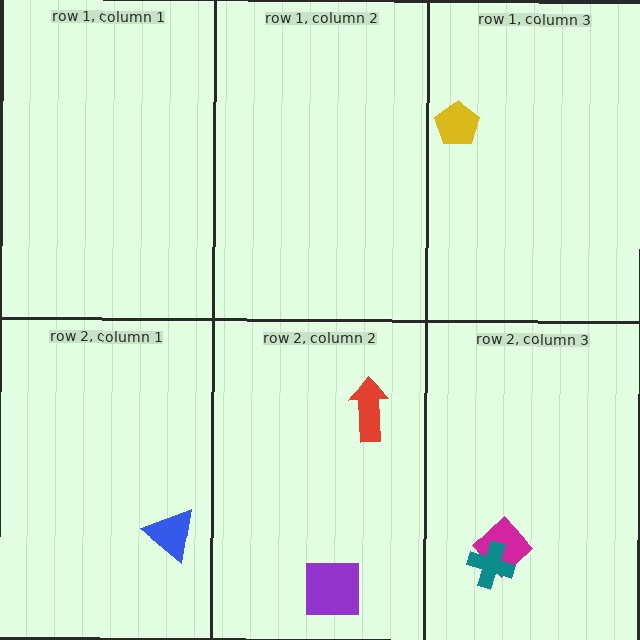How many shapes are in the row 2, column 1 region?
1.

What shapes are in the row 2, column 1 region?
The blue triangle.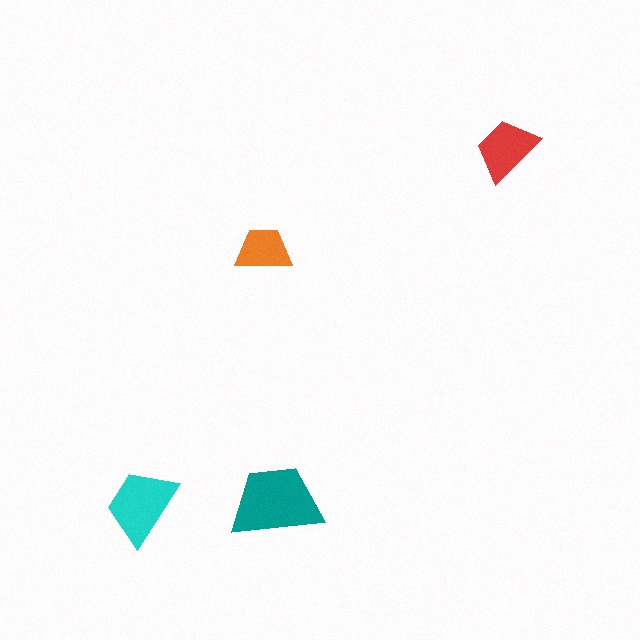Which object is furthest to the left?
The cyan trapezoid is leftmost.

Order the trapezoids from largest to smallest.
the teal one, the cyan one, the red one, the orange one.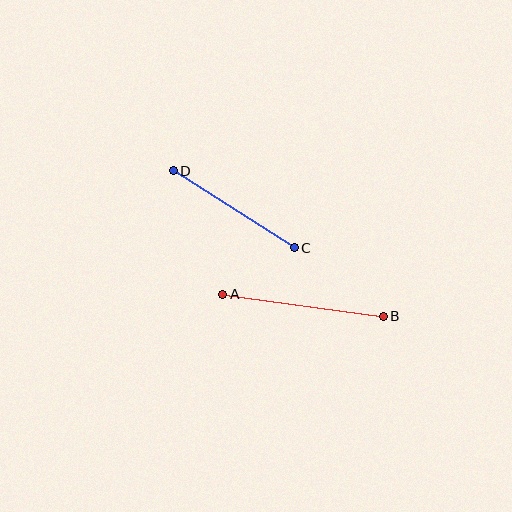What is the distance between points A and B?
The distance is approximately 162 pixels.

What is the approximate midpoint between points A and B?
The midpoint is at approximately (303, 305) pixels.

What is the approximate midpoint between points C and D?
The midpoint is at approximately (234, 209) pixels.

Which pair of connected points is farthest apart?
Points A and B are farthest apart.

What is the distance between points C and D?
The distance is approximately 144 pixels.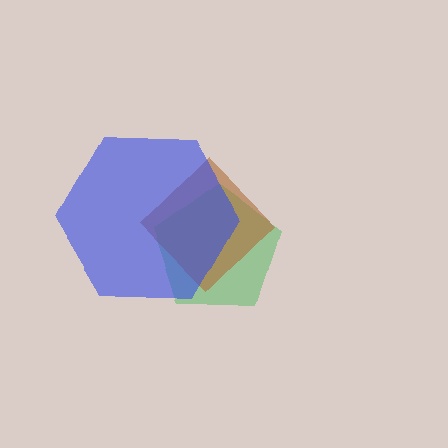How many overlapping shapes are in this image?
There are 3 overlapping shapes in the image.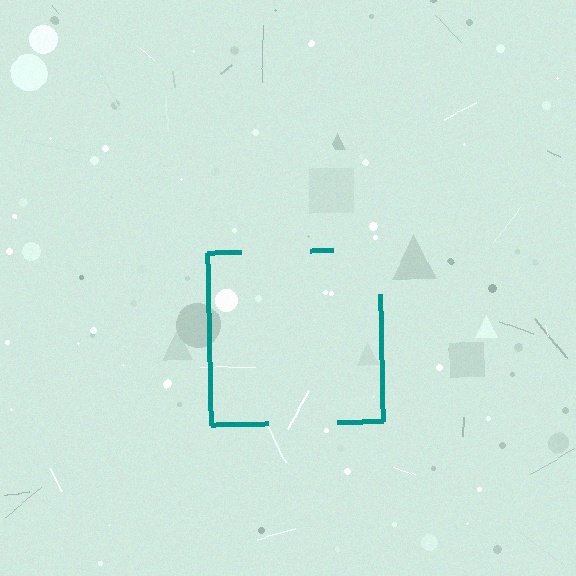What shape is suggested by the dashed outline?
The dashed outline suggests a square.